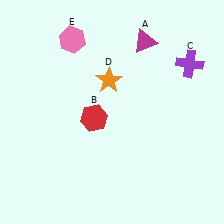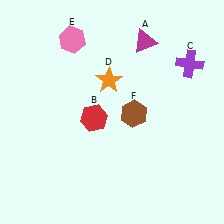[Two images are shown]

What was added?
A brown hexagon (F) was added in Image 2.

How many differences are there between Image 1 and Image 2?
There is 1 difference between the two images.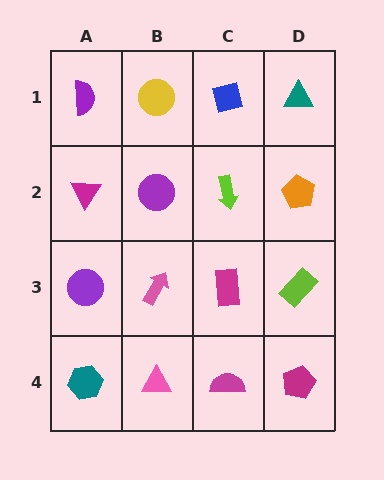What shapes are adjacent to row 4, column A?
A purple circle (row 3, column A), a pink triangle (row 4, column B).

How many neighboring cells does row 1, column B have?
3.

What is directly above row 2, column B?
A yellow circle.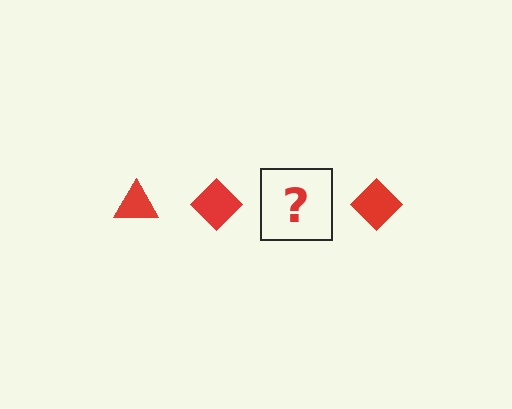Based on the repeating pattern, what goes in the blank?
The blank should be a red triangle.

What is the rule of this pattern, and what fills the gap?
The rule is that the pattern cycles through triangle, diamond shapes in red. The gap should be filled with a red triangle.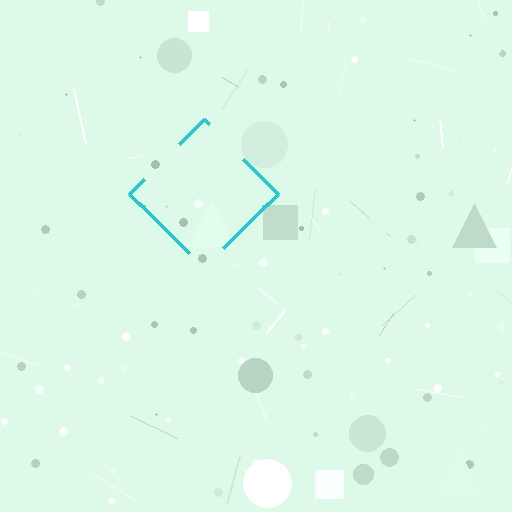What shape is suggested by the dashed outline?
The dashed outline suggests a diamond.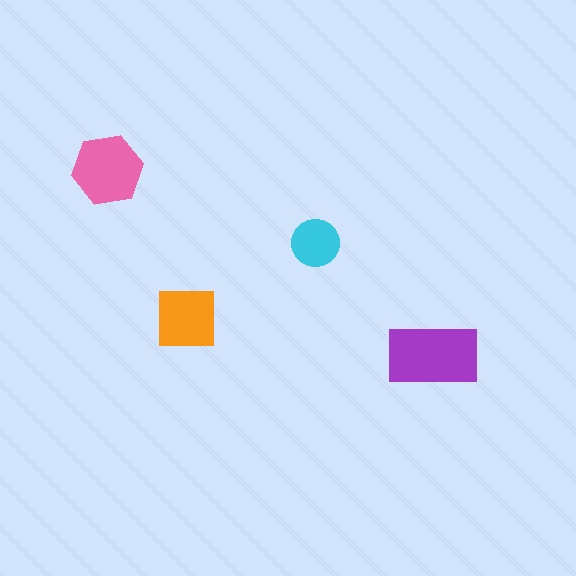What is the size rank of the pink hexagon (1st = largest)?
2nd.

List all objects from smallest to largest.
The cyan circle, the orange square, the pink hexagon, the purple rectangle.